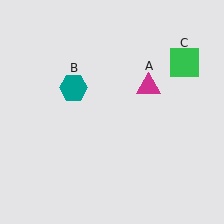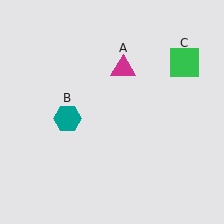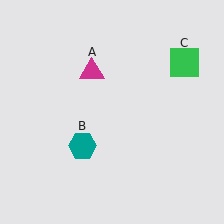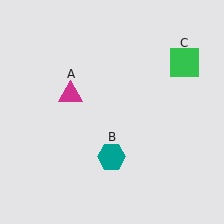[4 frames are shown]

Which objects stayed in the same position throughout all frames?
Green square (object C) remained stationary.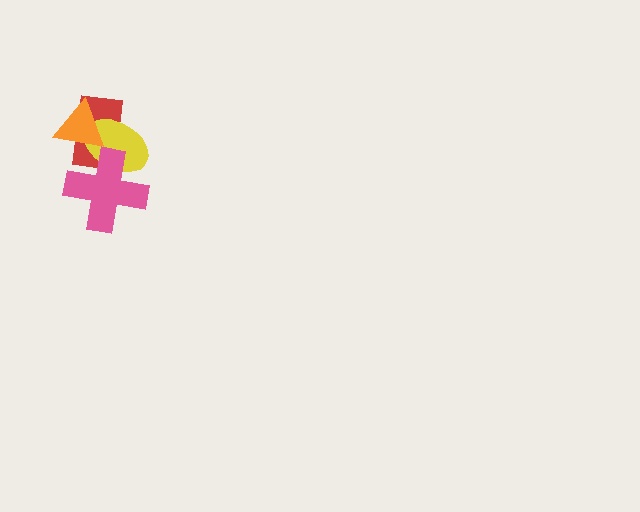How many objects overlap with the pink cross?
2 objects overlap with the pink cross.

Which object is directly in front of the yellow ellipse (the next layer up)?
The orange triangle is directly in front of the yellow ellipse.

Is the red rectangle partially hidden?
Yes, it is partially covered by another shape.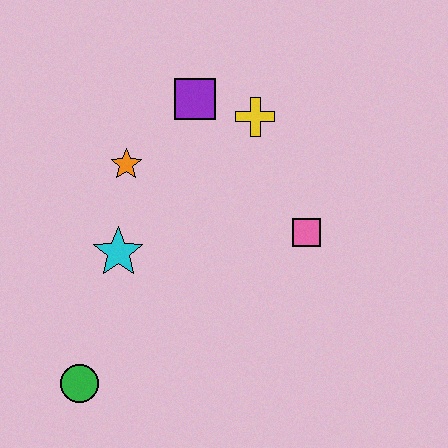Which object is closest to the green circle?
The cyan star is closest to the green circle.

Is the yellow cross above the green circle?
Yes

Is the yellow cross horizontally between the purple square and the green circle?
No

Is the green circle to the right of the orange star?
No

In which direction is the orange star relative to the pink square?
The orange star is to the left of the pink square.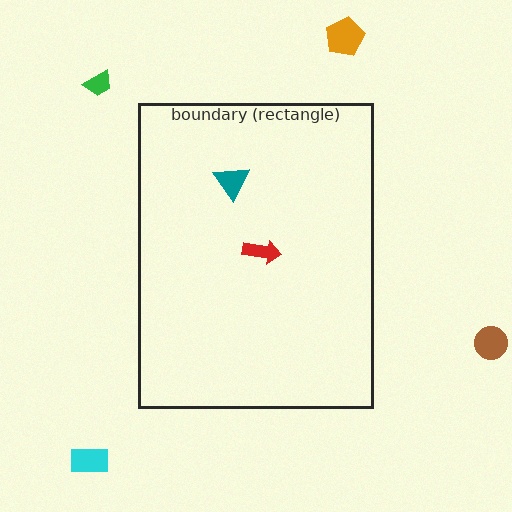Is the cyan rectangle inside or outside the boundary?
Outside.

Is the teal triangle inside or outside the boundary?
Inside.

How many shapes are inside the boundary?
2 inside, 4 outside.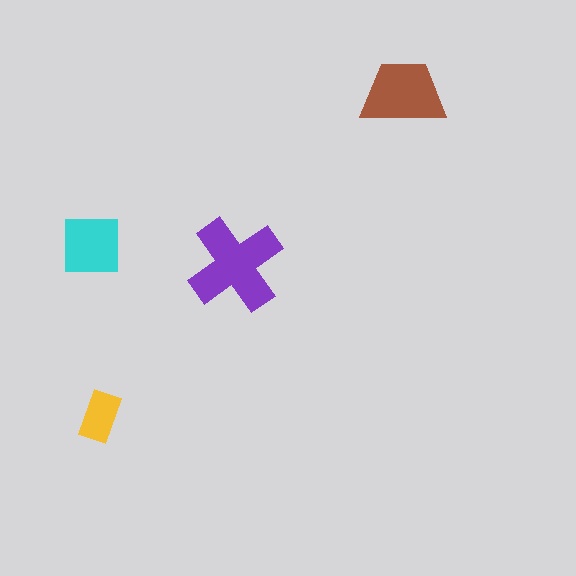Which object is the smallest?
The yellow rectangle.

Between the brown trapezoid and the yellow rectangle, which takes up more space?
The brown trapezoid.